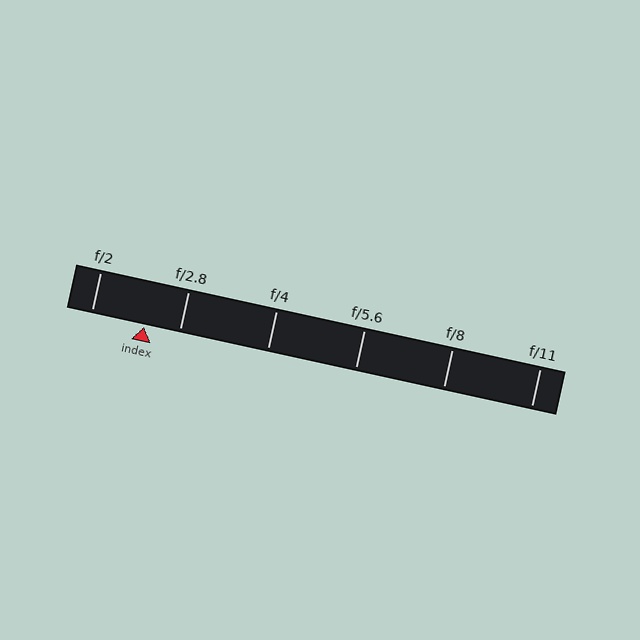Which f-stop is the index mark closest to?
The index mark is closest to f/2.8.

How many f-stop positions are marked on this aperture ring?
There are 6 f-stop positions marked.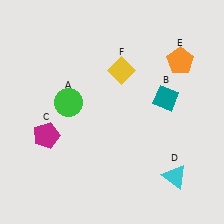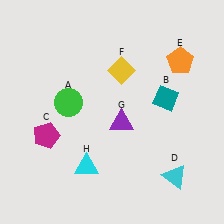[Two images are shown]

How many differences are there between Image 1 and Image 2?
There are 2 differences between the two images.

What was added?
A purple triangle (G), a cyan triangle (H) were added in Image 2.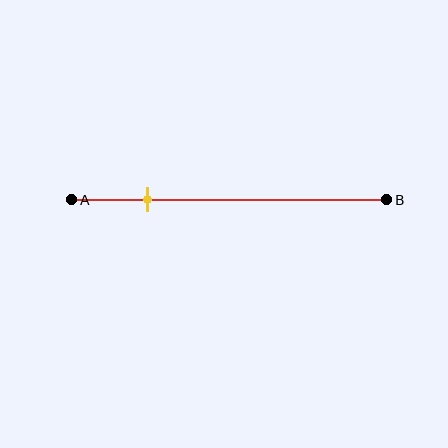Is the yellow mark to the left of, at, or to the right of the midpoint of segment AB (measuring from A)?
The yellow mark is to the left of the midpoint of segment AB.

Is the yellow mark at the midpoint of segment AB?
No, the mark is at about 25% from A, not at the 50% midpoint.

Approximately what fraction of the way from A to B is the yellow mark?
The yellow mark is approximately 25% of the way from A to B.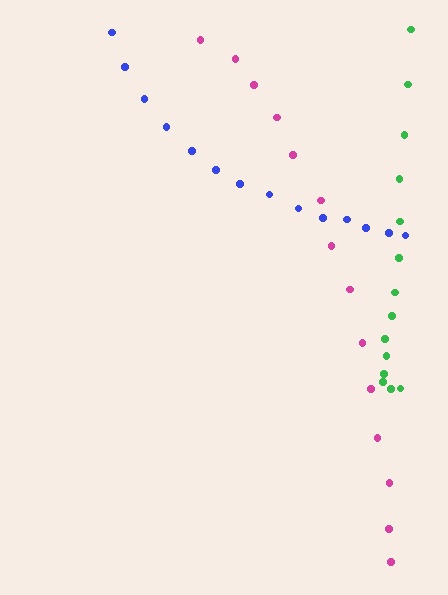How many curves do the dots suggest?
There are 3 distinct paths.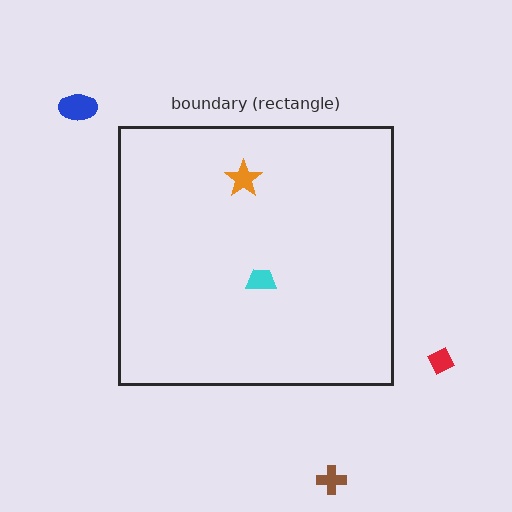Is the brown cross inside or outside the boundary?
Outside.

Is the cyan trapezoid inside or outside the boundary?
Inside.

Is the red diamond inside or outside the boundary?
Outside.